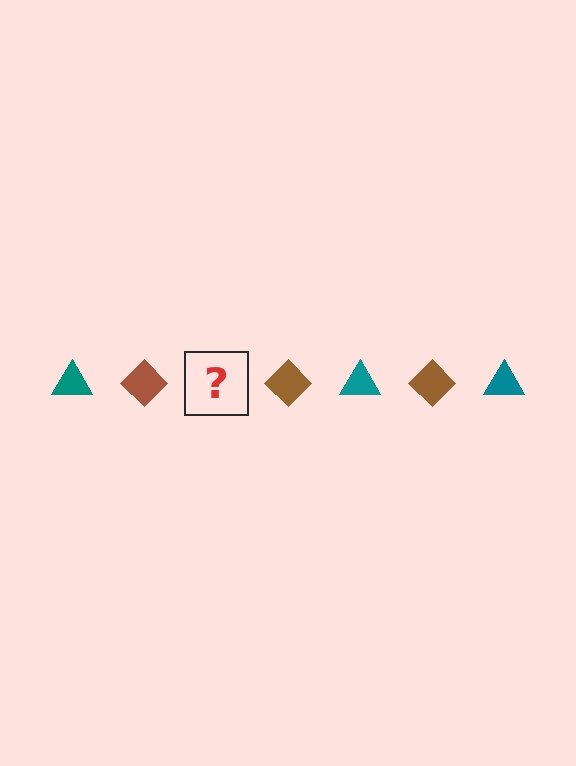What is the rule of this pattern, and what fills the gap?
The rule is that the pattern alternates between teal triangle and brown diamond. The gap should be filled with a teal triangle.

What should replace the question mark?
The question mark should be replaced with a teal triangle.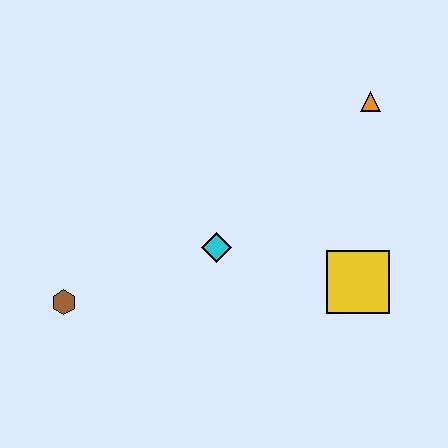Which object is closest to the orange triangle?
The yellow square is closest to the orange triangle.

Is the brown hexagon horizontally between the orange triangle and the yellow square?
No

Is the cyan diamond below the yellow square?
No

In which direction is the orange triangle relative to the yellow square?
The orange triangle is above the yellow square.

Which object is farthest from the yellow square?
The brown hexagon is farthest from the yellow square.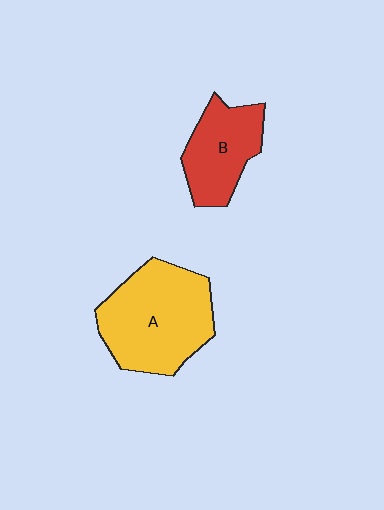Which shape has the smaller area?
Shape B (red).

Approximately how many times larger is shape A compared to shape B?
Approximately 1.6 times.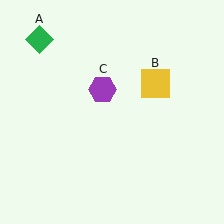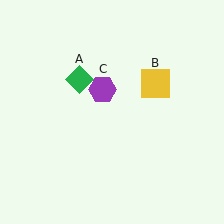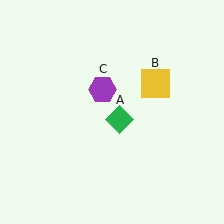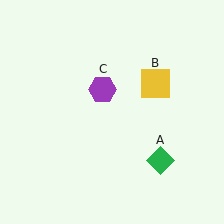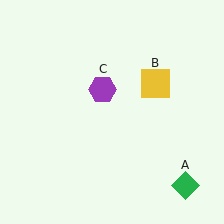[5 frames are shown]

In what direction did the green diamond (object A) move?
The green diamond (object A) moved down and to the right.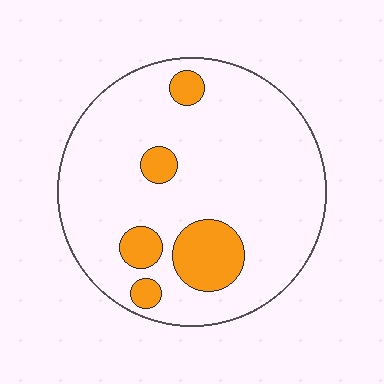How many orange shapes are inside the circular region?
5.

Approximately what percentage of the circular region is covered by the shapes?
Approximately 15%.